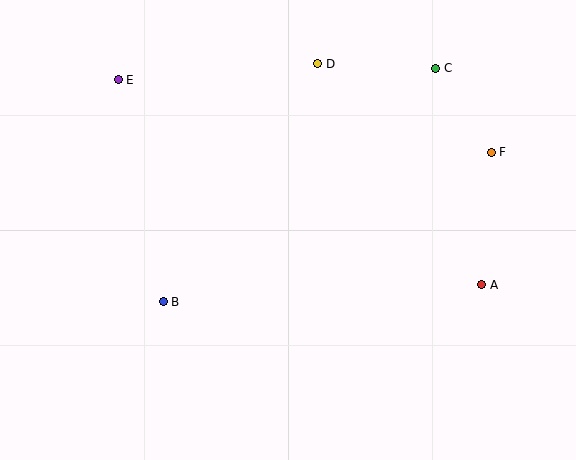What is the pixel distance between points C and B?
The distance between C and B is 359 pixels.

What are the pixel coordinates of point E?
Point E is at (118, 80).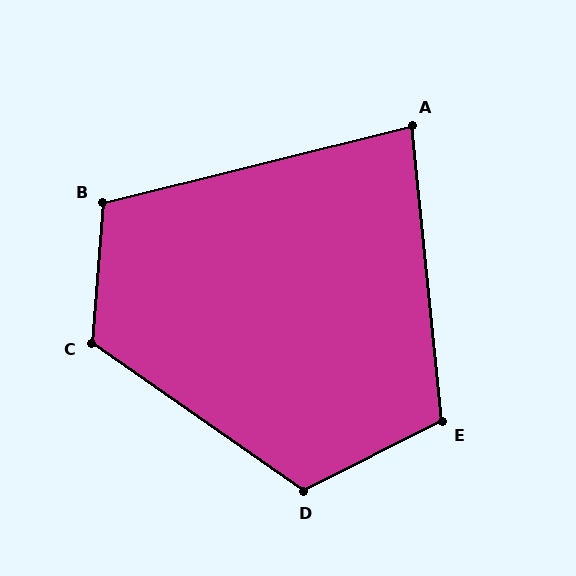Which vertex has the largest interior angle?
C, at approximately 120 degrees.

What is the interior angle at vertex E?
Approximately 111 degrees (obtuse).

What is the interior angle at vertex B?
Approximately 108 degrees (obtuse).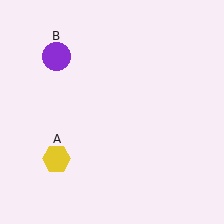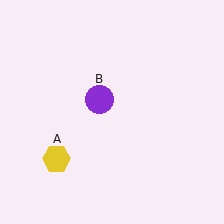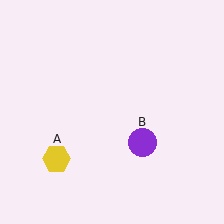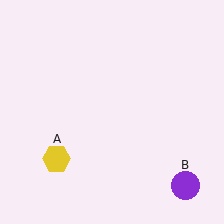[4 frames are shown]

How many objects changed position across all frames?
1 object changed position: purple circle (object B).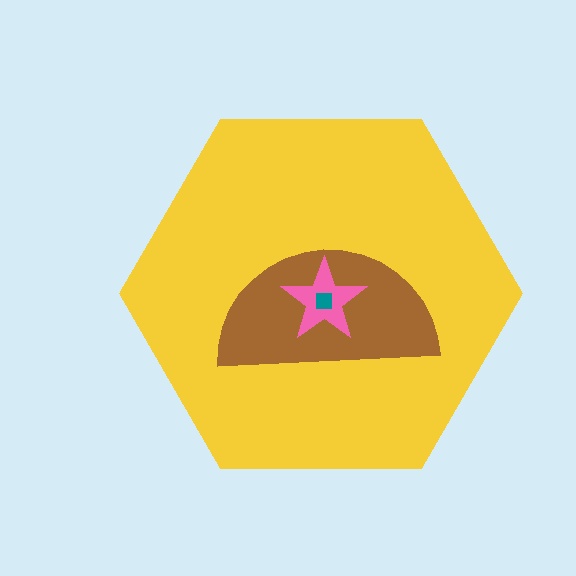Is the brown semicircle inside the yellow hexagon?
Yes.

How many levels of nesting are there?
4.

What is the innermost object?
The teal square.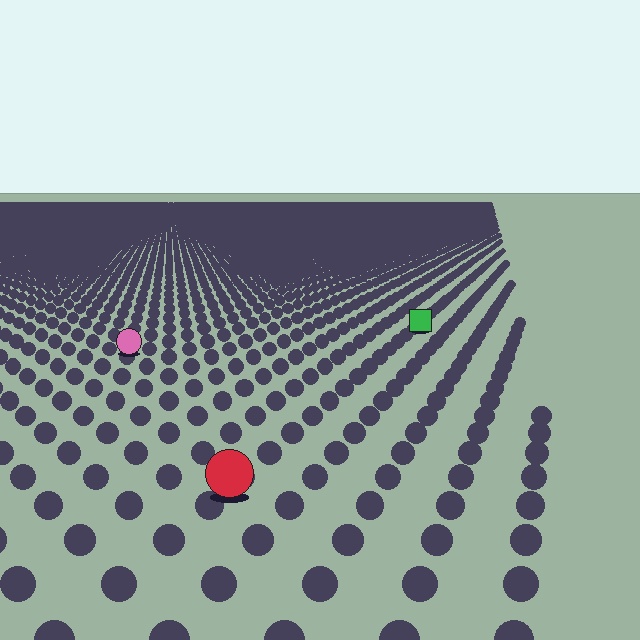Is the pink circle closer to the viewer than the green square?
Yes. The pink circle is closer — you can tell from the texture gradient: the ground texture is coarser near it.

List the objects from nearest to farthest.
From nearest to farthest: the red circle, the pink circle, the green square.